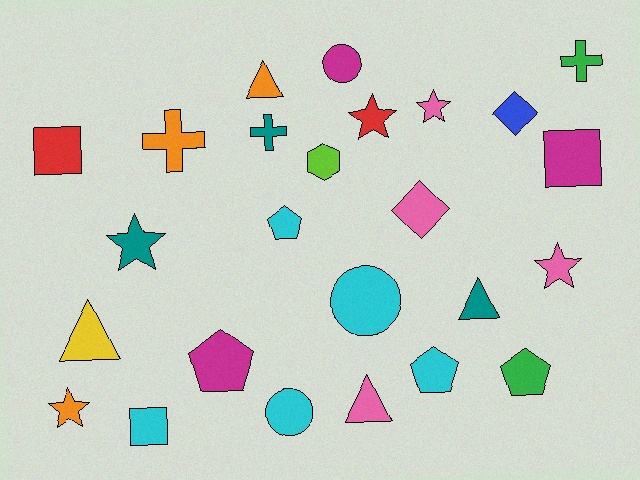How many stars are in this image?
There are 5 stars.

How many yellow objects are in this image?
There is 1 yellow object.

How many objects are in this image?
There are 25 objects.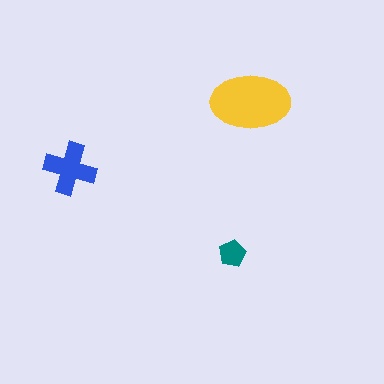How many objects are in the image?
There are 3 objects in the image.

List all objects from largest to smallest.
The yellow ellipse, the blue cross, the teal pentagon.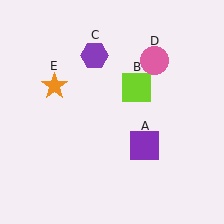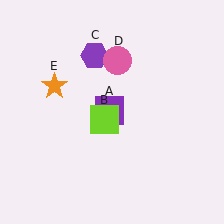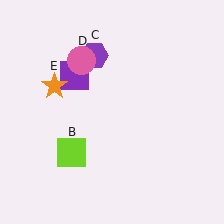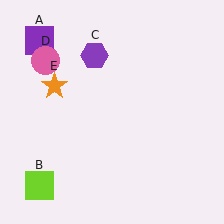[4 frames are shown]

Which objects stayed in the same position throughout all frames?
Purple hexagon (object C) and orange star (object E) remained stationary.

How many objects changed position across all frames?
3 objects changed position: purple square (object A), lime square (object B), pink circle (object D).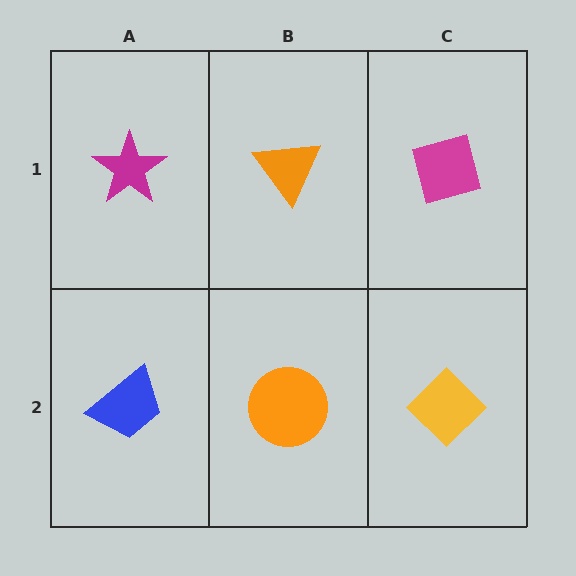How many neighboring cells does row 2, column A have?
2.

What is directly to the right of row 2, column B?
A yellow diamond.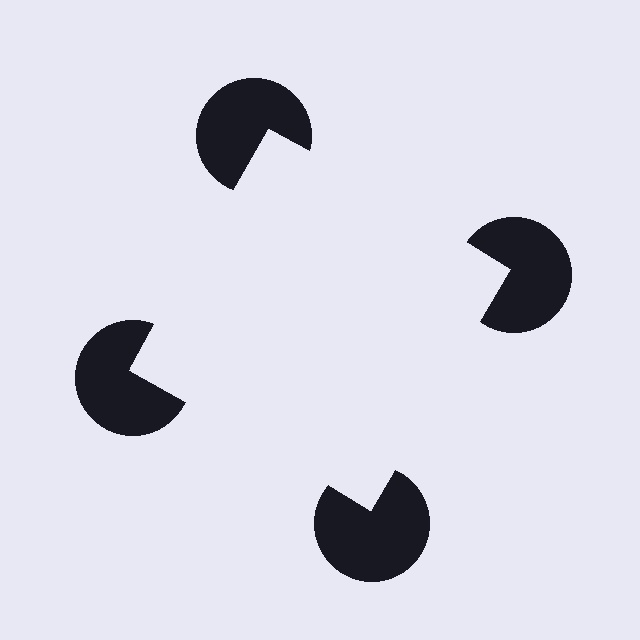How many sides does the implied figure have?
4 sides.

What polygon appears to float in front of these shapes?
An illusory square — its edges are inferred from the aligned wedge cuts in the pac-man discs, not physically drawn.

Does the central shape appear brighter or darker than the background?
It typically appears slightly brighter than the background, even though no actual brightness change is drawn.